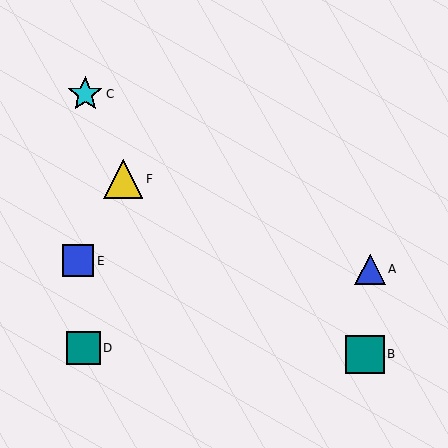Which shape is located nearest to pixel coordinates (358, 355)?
The teal square (labeled B) at (365, 354) is nearest to that location.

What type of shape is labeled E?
Shape E is a blue square.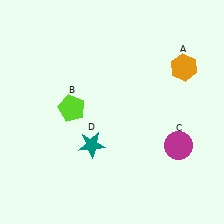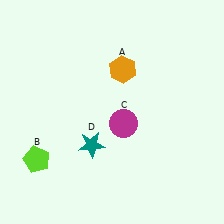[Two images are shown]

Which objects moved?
The objects that moved are: the orange hexagon (A), the lime pentagon (B), the magenta circle (C).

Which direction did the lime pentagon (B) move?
The lime pentagon (B) moved down.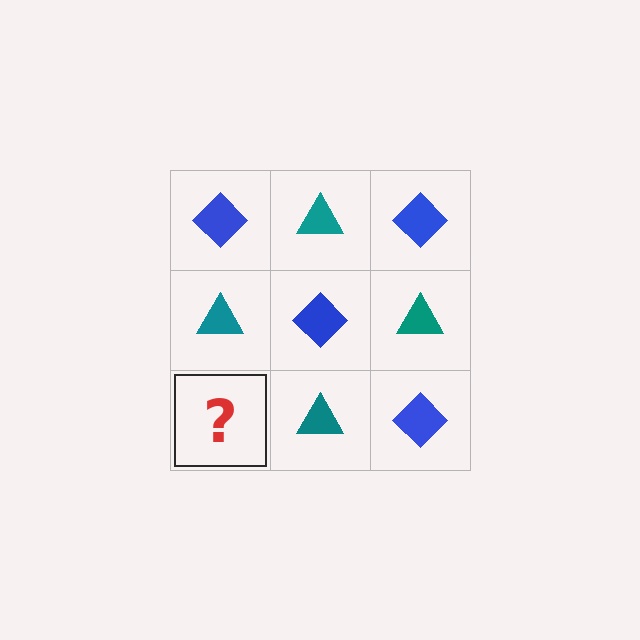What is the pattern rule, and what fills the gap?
The rule is that it alternates blue diamond and teal triangle in a checkerboard pattern. The gap should be filled with a blue diamond.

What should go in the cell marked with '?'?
The missing cell should contain a blue diamond.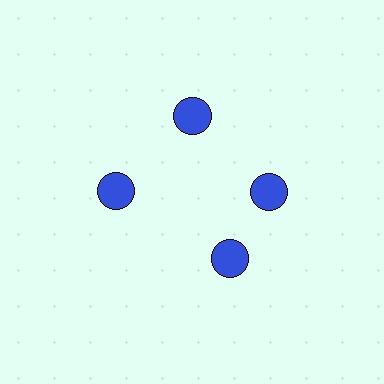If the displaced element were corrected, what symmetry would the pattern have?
It would have 4-fold rotational symmetry — the pattern would map onto itself every 90 degrees.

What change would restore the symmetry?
The symmetry would be restored by rotating it back into even spacing with its neighbors so that all 4 circles sit at equal angles and equal distance from the center.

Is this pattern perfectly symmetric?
No. The 4 blue circles are arranged in a ring, but one element near the 6 o'clock position is rotated out of alignment along the ring, breaking the 4-fold rotational symmetry.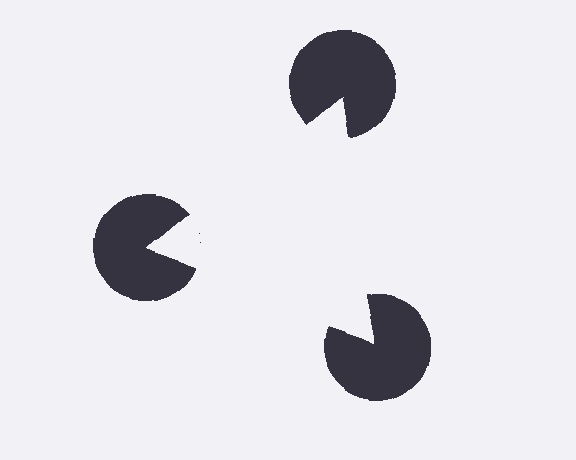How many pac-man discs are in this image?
There are 3 — one at each vertex of the illusory triangle.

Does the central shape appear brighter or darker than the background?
It typically appears slightly brighter than the background, even though no actual brightness change is drawn.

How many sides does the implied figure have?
3 sides.